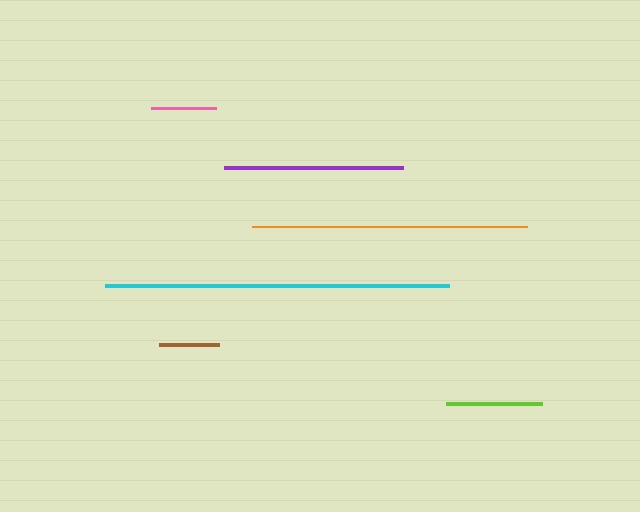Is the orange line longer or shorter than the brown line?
The orange line is longer than the brown line.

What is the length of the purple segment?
The purple segment is approximately 179 pixels long.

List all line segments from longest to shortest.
From longest to shortest: cyan, orange, purple, lime, pink, brown.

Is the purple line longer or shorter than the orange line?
The orange line is longer than the purple line.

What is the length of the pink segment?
The pink segment is approximately 65 pixels long.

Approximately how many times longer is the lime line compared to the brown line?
The lime line is approximately 1.6 times the length of the brown line.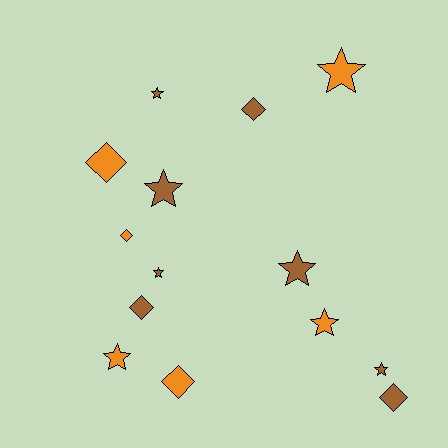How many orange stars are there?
There are 3 orange stars.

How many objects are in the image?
There are 14 objects.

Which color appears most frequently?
Brown, with 8 objects.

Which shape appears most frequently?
Star, with 8 objects.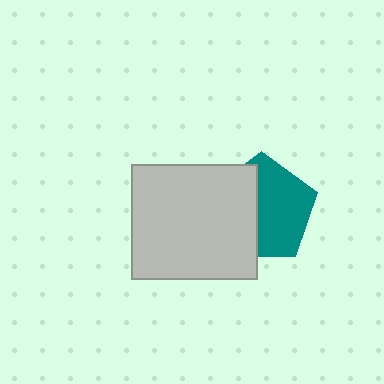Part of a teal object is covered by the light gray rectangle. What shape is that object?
It is a pentagon.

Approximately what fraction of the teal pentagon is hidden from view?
Roughly 44% of the teal pentagon is hidden behind the light gray rectangle.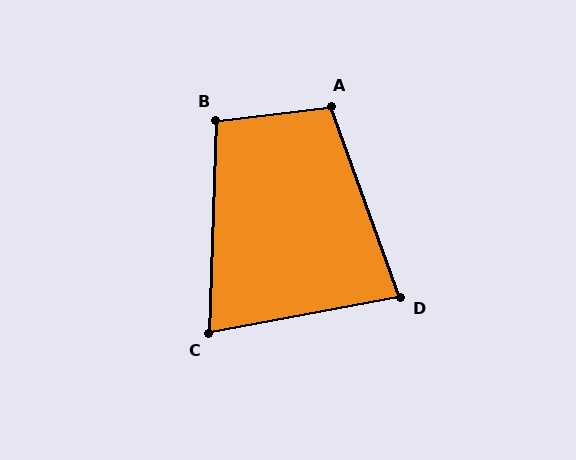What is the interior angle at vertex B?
Approximately 99 degrees (obtuse).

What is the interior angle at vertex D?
Approximately 81 degrees (acute).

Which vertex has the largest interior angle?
A, at approximately 103 degrees.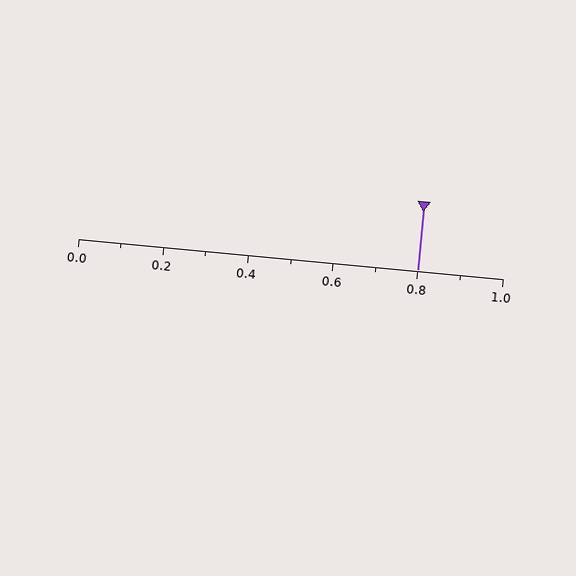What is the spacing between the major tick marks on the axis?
The major ticks are spaced 0.2 apart.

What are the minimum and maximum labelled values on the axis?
The axis runs from 0.0 to 1.0.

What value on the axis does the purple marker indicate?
The marker indicates approximately 0.8.